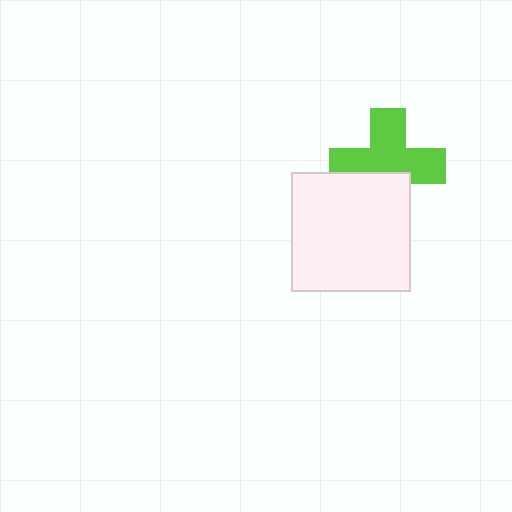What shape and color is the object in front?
The object in front is a white square.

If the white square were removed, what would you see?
You would see the complete lime cross.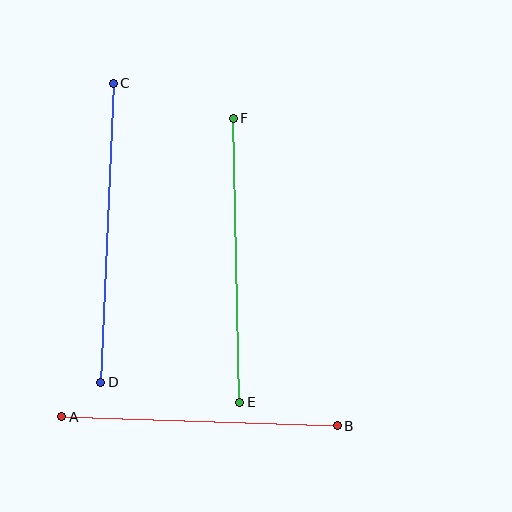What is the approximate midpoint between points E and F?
The midpoint is at approximately (237, 260) pixels.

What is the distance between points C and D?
The distance is approximately 300 pixels.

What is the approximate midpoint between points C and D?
The midpoint is at approximately (107, 233) pixels.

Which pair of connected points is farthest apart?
Points C and D are farthest apart.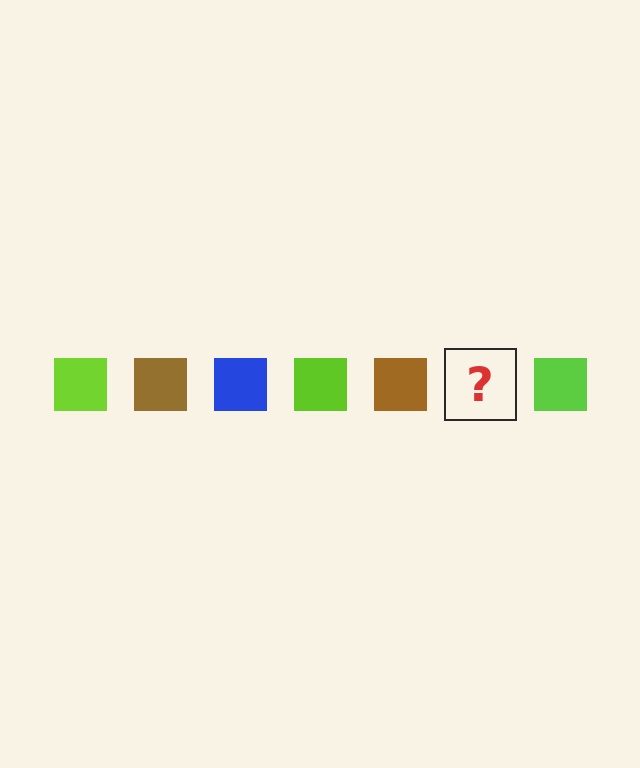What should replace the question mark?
The question mark should be replaced with a blue square.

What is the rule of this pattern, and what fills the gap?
The rule is that the pattern cycles through lime, brown, blue squares. The gap should be filled with a blue square.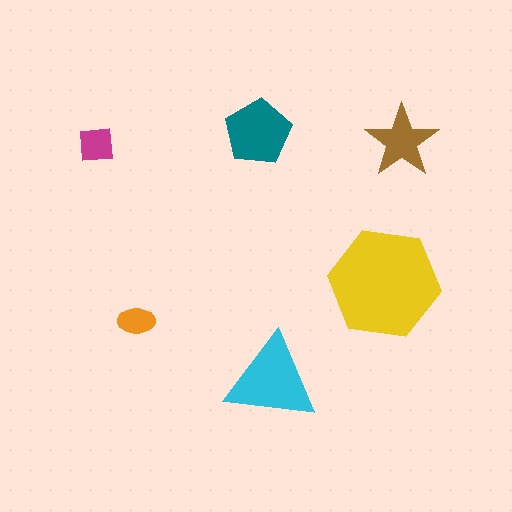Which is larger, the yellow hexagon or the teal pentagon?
The yellow hexagon.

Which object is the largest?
The yellow hexagon.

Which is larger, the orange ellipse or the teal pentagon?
The teal pentagon.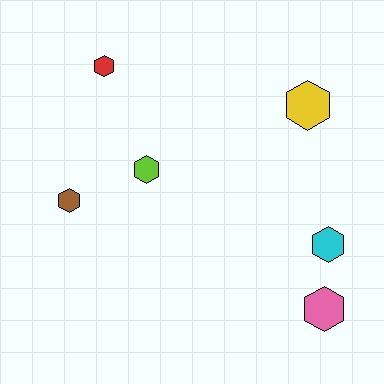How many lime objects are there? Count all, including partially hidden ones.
There is 1 lime object.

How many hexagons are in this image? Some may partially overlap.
There are 6 hexagons.